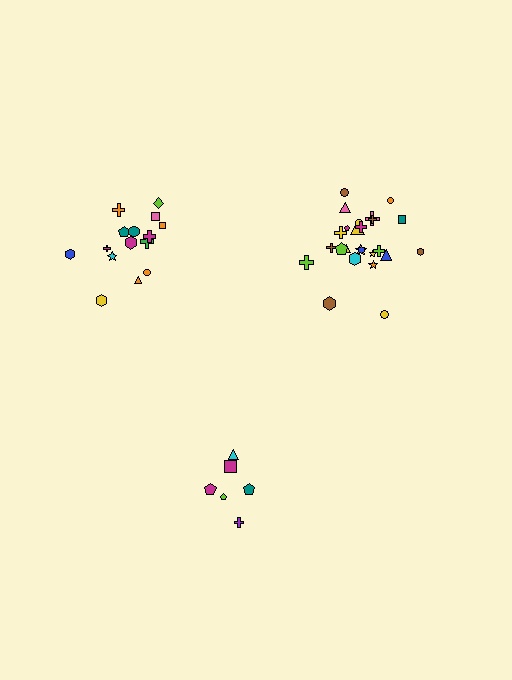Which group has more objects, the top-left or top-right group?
The top-right group.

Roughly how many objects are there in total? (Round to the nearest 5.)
Roughly 45 objects in total.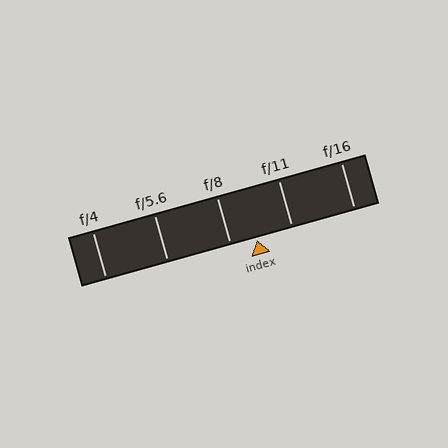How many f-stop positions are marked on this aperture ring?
There are 5 f-stop positions marked.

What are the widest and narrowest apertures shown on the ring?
The widest aperture shown is f/4 and the narrowest is f/16.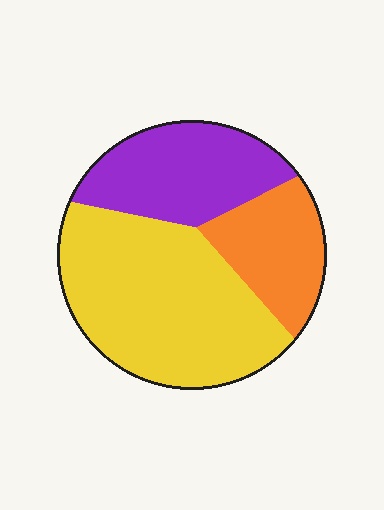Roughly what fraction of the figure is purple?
Purple takes up about one quarter (1/4) of the figure.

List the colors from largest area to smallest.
From largest to smallest: yellow, purple, orange.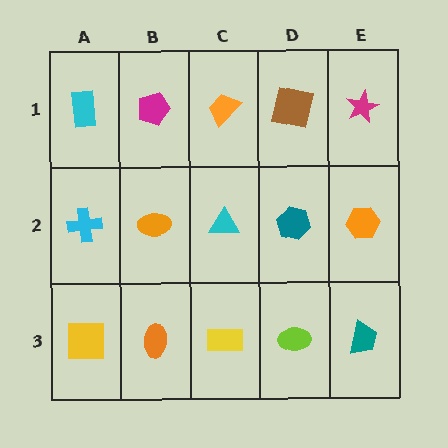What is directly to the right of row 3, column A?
An orange ellipse.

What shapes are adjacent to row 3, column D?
A teal hexagon (row 2, column D), a yellow rectangle (row 3, column C), a teal trapezoid (row 3, column E).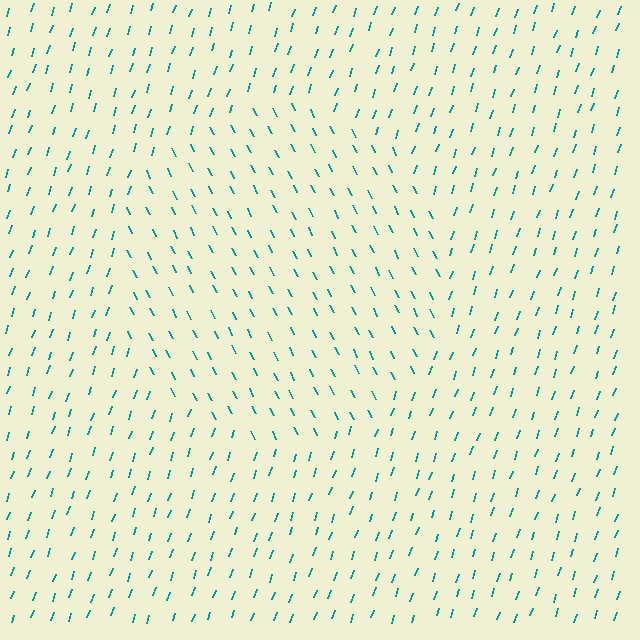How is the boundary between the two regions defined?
The boundary is defined purely by a change in line orientation (approximately 45 degrees difference). All lines are the same color and thickness.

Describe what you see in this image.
The image is filled with small teal line segments. A circle region in the image has lines oriented differently from the surrounding lines, creating a visible texture boundary.